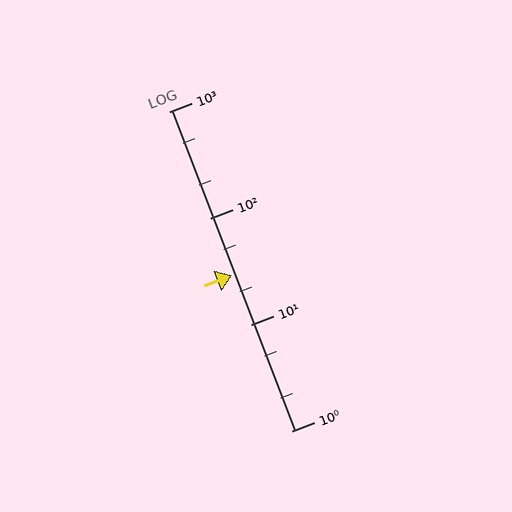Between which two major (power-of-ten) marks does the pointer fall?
The pointer is between 10 and 100.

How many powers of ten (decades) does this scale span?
The scale spans 3 decades, from 1 to 1000.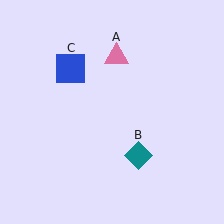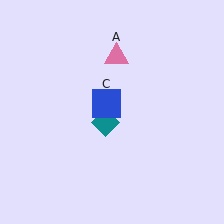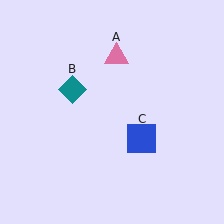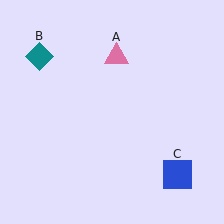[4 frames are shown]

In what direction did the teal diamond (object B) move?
The teal diamond (object B) moved up and to the left.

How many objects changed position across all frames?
2 objects changed position: teal diamond (object B), blue square (object C).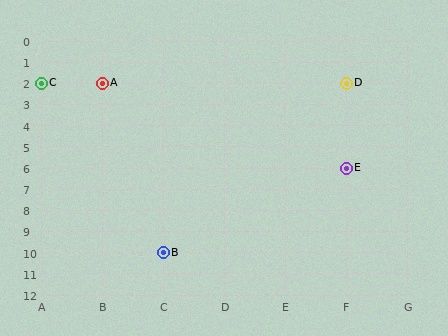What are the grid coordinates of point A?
Point A is at grid coordinates (B, 2).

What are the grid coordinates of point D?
Point D is at grid coordinates (F, 2).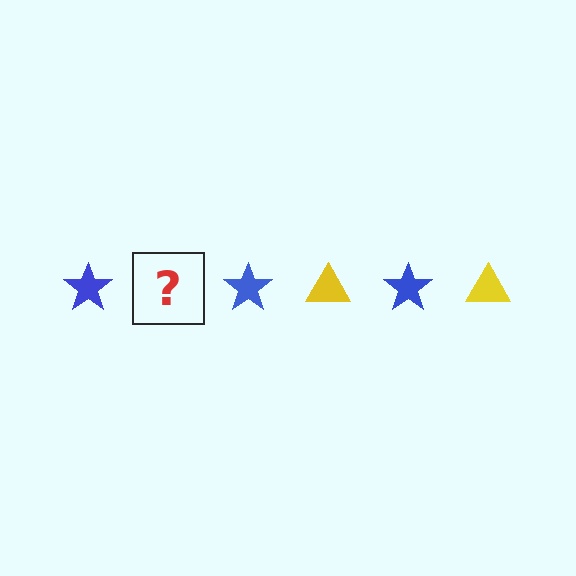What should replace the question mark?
The question mark should be replaced with a yellow triangle.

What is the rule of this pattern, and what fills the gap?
The rule is that the pattern alternates between blue star and yellow triangle. The gap should be filled with a yellow triangle.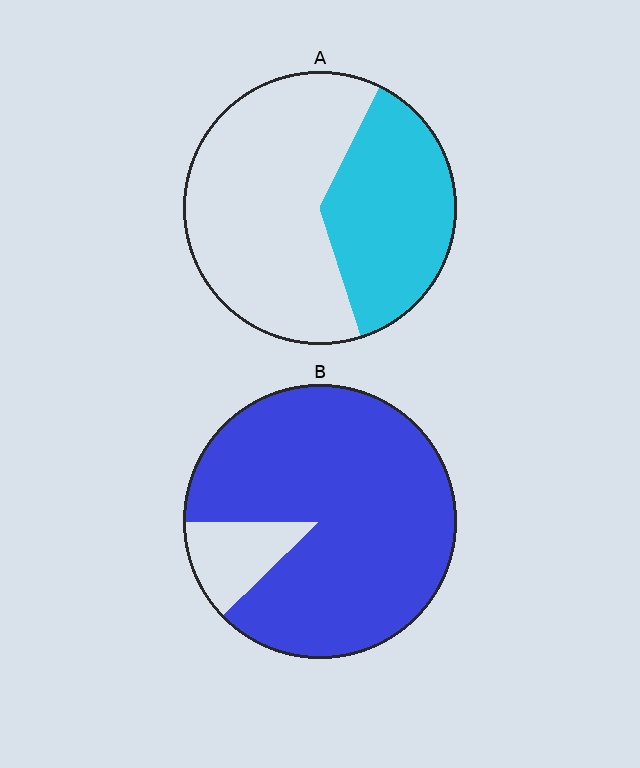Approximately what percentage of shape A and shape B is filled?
A is approximately 40% and B is approximately 90%.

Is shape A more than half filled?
No.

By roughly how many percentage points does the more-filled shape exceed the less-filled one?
By roughly 50 percentage points (B over A).